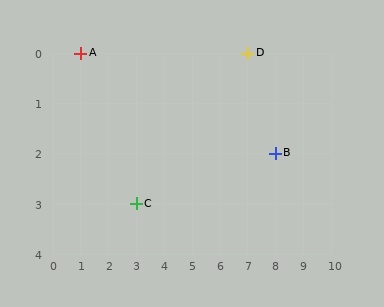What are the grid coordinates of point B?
Point B is at grid coordinates (8, 2).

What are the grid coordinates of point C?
Point C is at grid coordinates (3, 3).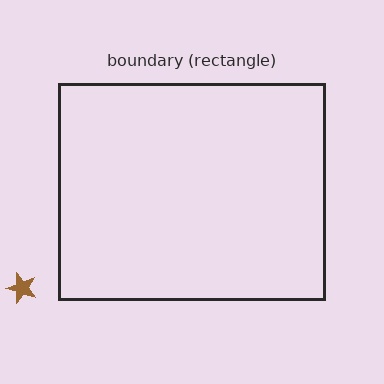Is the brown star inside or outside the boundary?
Outside.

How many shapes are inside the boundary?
0 inside, 1 outside.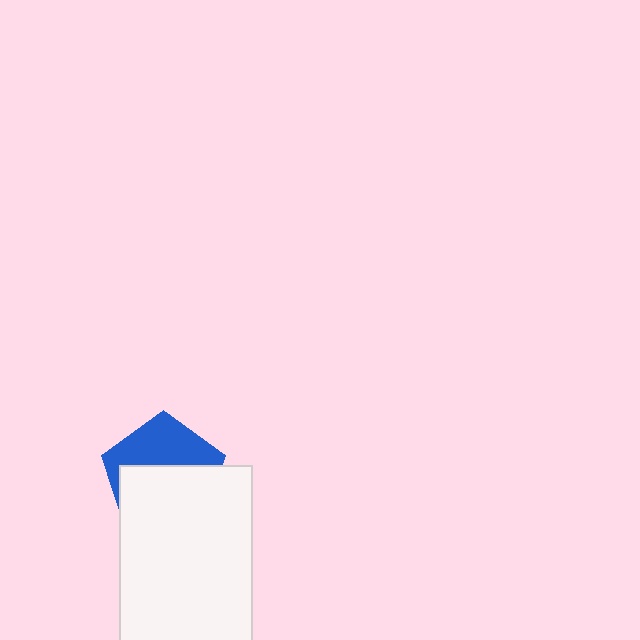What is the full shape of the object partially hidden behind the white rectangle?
The partially hidden object is a blue pentagon.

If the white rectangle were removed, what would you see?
You would see the complete blue pentagon.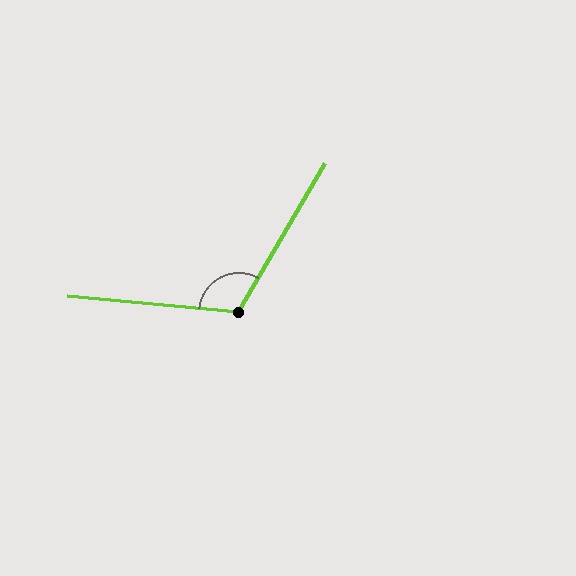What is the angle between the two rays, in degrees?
Approximately 115 degrees.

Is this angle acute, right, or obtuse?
It is obtuse.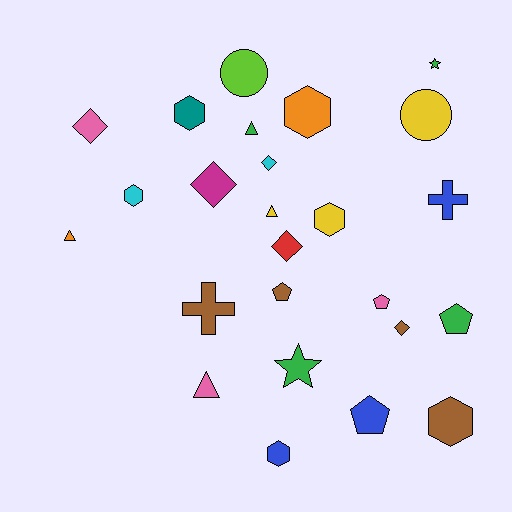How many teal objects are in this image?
There is 1 teal object.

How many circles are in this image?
There are 2 circles.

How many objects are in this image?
There are 25 objects.